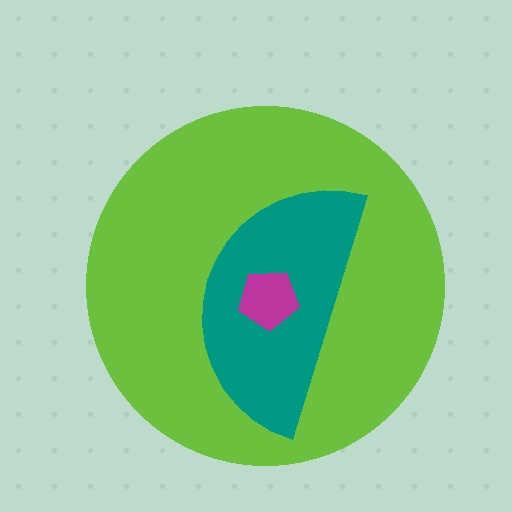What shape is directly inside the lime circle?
The teal semicircle.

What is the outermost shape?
The lime circle.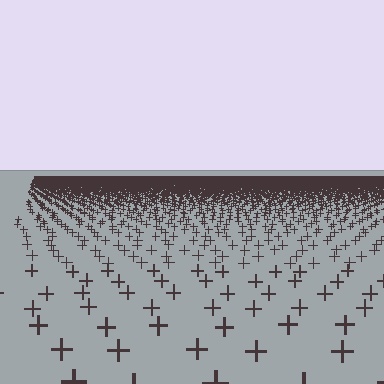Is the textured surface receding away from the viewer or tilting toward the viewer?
The surface is receding away from the viewer. Texture elements get smaller and denser toward the top.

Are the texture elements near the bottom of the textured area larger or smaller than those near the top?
Larger. Near the bottom, elements are closer to the viewer and appear at a bigger on-screen size.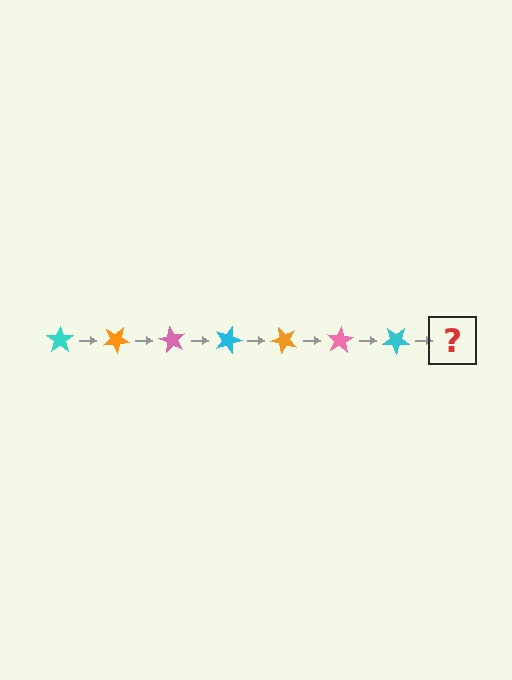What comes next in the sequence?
The next element should be an orange star, rotated 210 degrees from the start.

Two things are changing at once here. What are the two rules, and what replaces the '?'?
The two rules are that it rotates 30 degrees each step and the color cycles through cyan, orange, and pink. The '?' should be an orange star, rotated 210 degrees from the start.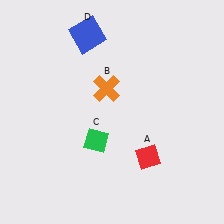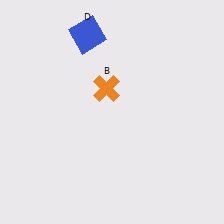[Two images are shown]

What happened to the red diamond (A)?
The red diamond (A) was removed in Image 2. It was in the bottom-right area of Image 1.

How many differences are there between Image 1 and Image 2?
There are 2 differences between the two images.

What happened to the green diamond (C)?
The green diamond (C) was removed in Image 2. It was in the bottom-left area of Image 1.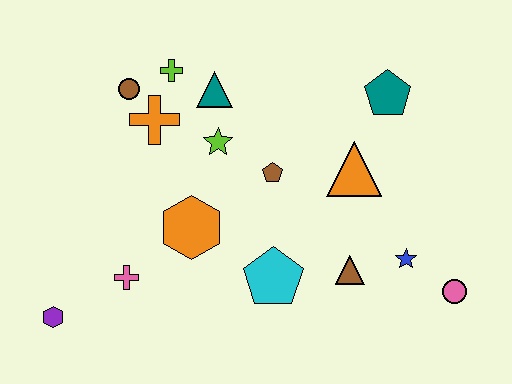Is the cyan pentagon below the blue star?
Yes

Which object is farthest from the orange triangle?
The purple hexagon is farthest from the orange triangle.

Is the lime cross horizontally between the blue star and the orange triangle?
No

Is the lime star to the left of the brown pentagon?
Yes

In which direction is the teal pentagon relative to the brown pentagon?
The teal pentagon is to the right of the brown pentagon.